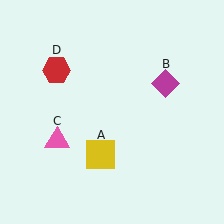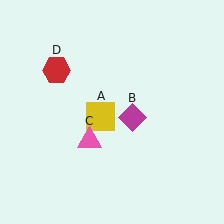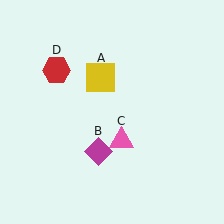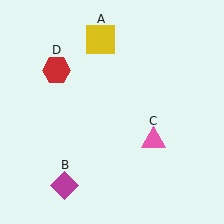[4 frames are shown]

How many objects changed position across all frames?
3 objects changed position: yellow square (object A), magenta diamond (object B), pink triangle (object C).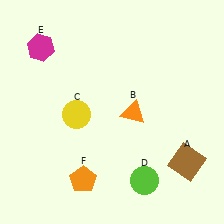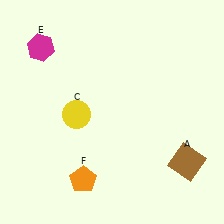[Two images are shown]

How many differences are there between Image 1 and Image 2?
There are 2 differences between the two images.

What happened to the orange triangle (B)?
The orange triangle (B) was removed in Image 2. It was in the bottom-right area of Image 1.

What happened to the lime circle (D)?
The lime circle (D) was removed in Image 2. It was in the bottom-right area of Image 1.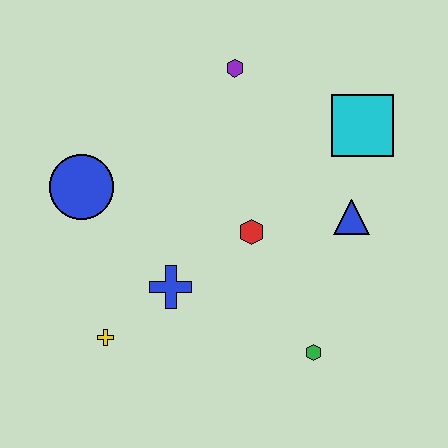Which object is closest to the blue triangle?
The cyan square is closest to the blue triangle.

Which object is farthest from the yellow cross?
The cyan square is farthest from the yellow cross.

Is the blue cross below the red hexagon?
Yes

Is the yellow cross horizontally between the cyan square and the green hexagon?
No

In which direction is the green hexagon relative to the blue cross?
The green hexagon is to the right of the blue cross.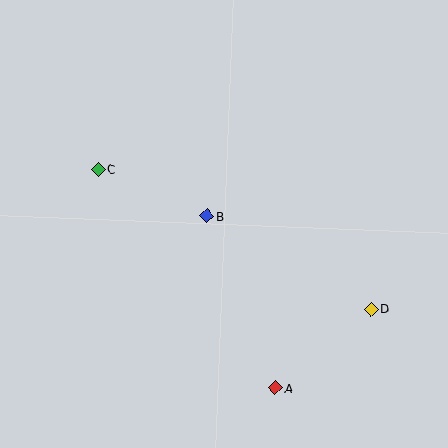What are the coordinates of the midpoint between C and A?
The midpoint between C and A is at (187, 279).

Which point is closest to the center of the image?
Point B at (207, 216) is closest to the center.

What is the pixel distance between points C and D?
The distance between C and D is 306 pixels.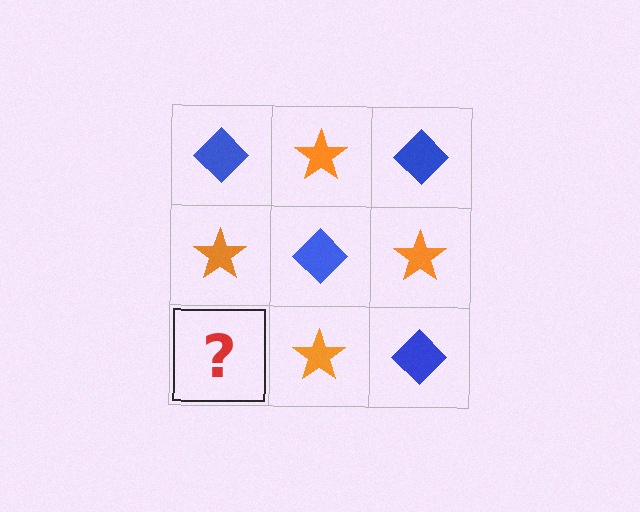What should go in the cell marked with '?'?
The missing cell should contain a blue diamond.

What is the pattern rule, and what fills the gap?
The rule is that it alternates blue diamond and orange star in a checkerboard pattern. The gap should be filled with a blue diamond.